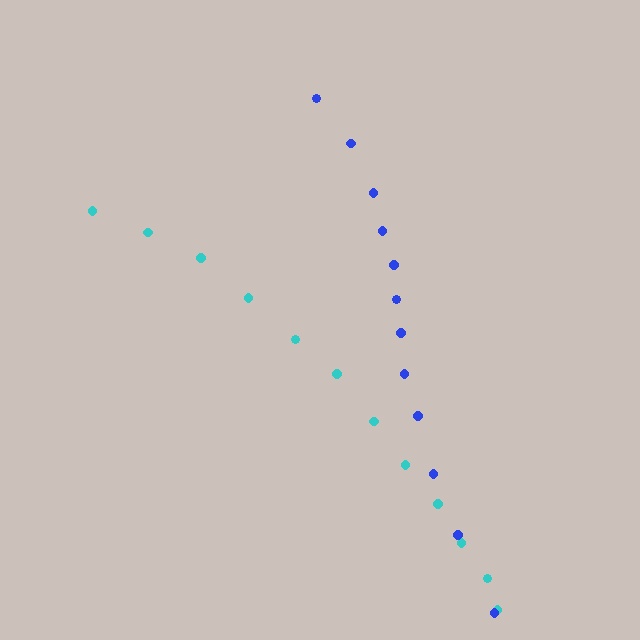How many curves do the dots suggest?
There are 2 distinct paths.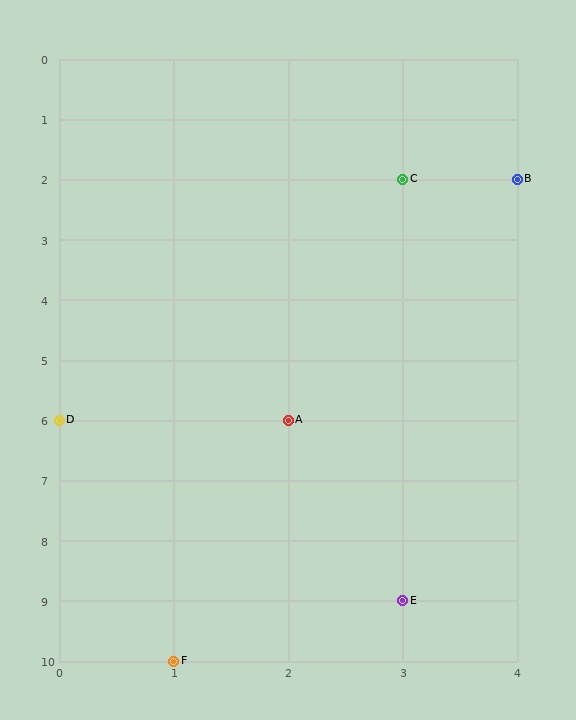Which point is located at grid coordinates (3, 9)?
Point E is at (3, 9).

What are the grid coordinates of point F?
Point F is at grid coordinates (1, 10).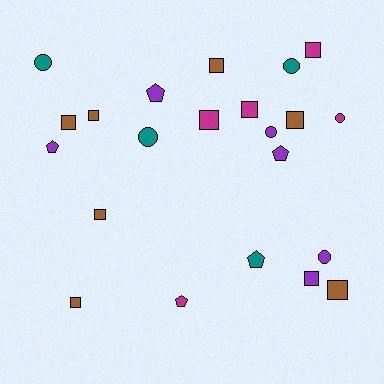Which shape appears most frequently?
Square, with 11 objects.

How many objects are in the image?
There are 22 objects.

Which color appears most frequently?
Brown, with 7 objects.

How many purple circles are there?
There are 2 purple circles.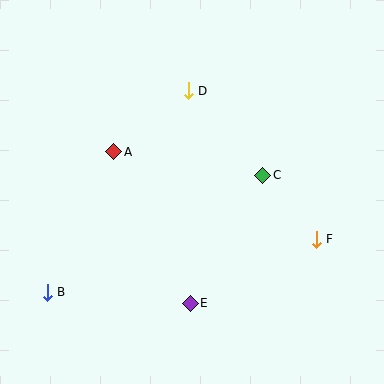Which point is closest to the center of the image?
Point C at (263, 175) is closest to the center.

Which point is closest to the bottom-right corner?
Point F is closest to the bottom-right corner.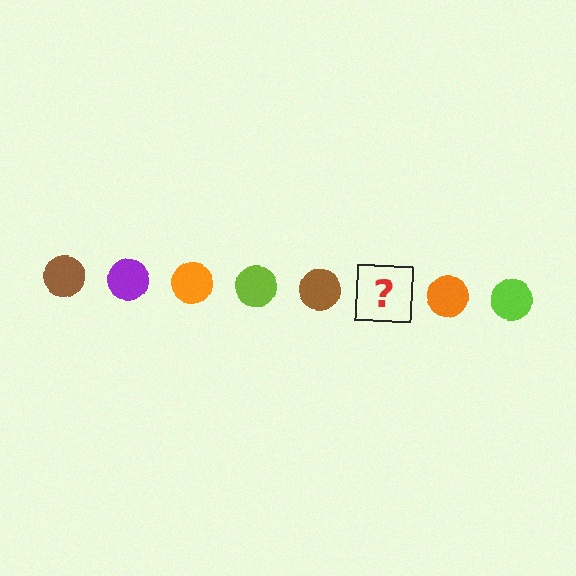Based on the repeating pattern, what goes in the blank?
The blank should be a purple circle.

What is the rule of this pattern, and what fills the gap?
The rule is that the pattern cycles through brown, purple, orange, lime circles. The gap should be filled with a purple circle.